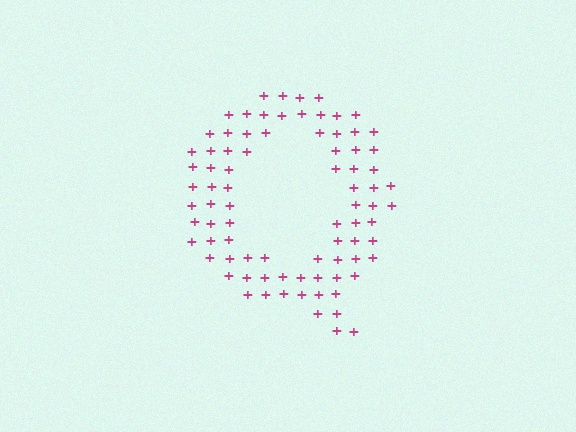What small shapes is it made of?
It is made of small plus signs.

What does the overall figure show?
The overall figure shows the letter Q.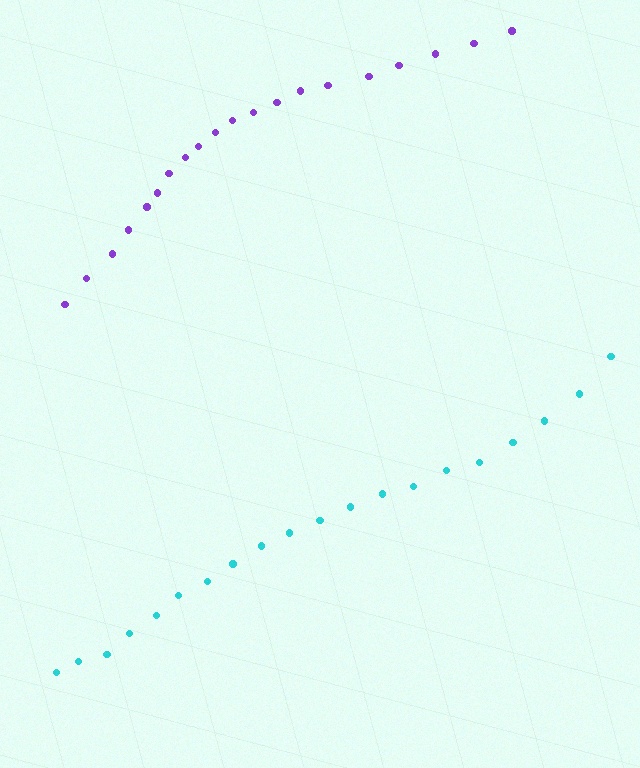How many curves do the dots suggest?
There are 2 distinct paths.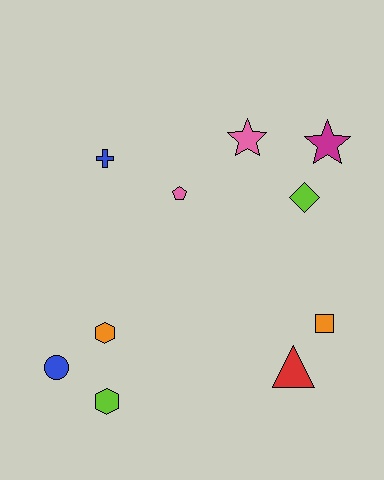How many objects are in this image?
There are 10 objects.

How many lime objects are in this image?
There are 2 lime objects.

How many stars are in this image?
There are 2 stars.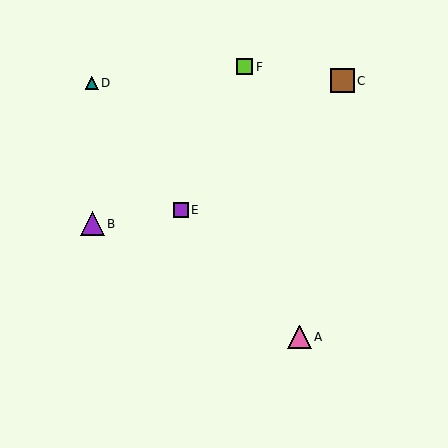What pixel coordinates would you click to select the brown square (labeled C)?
Click at (342, 81) to select the brown square C.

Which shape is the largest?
The brown square (labeled C) is the largest.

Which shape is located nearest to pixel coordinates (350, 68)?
The brown square (labeled C) at (342, 81) is nearest to that location.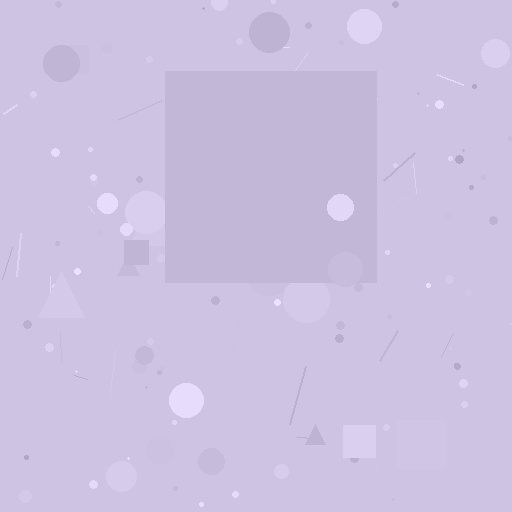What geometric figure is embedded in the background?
A square is embedded in the background.